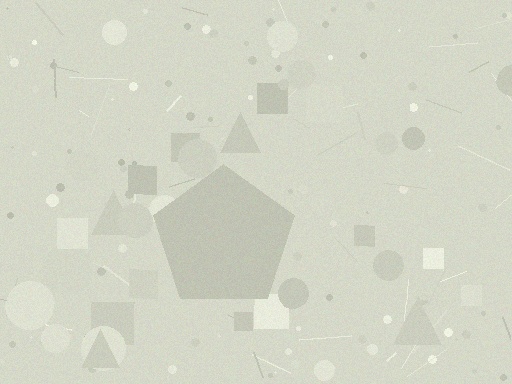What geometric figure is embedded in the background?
A pentagon is embedded in the background.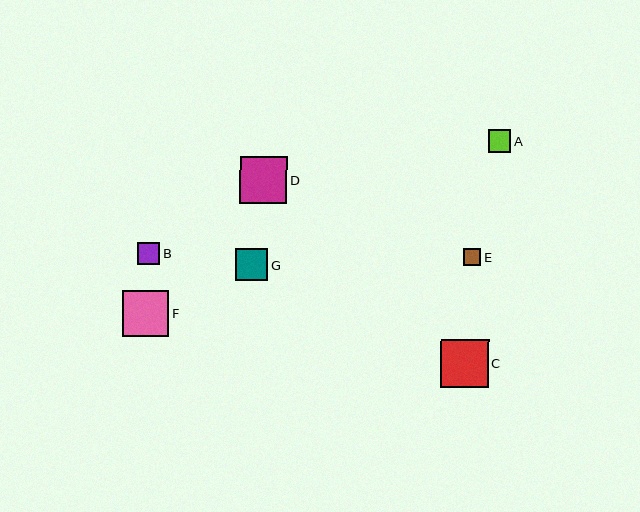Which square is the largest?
Square C is the largest with a size of approximately 48 pixels.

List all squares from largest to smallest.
From largest to smallest: C, D, F, G, B, A, E.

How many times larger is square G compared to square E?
Square G is approximately 1.8 times the size of square E.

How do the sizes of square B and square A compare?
Square B and square A are approximately the same size.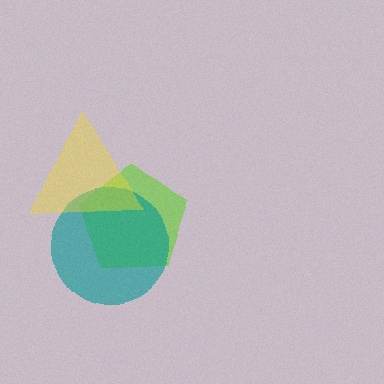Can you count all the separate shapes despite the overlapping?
Yes, there are 3 separate shapes.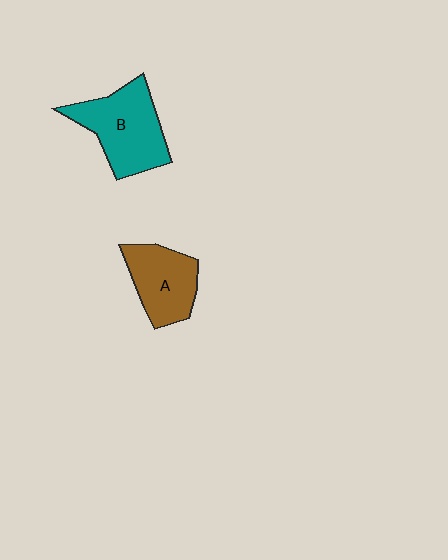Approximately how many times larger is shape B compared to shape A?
Approximately 1.3 times.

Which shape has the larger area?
Shape B (teal).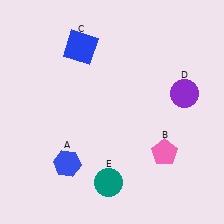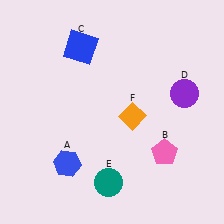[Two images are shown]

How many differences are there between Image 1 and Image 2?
There is 1 difference between the two images.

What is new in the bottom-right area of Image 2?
An orange diamond (F) was added in the bottom-right area of Image 2.